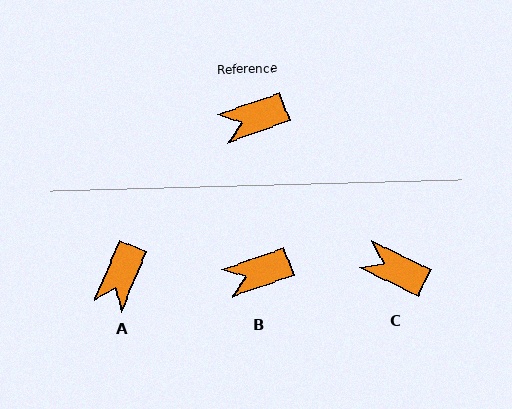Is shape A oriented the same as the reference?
No, it is off by about 48 degrees.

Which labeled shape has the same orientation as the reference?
B.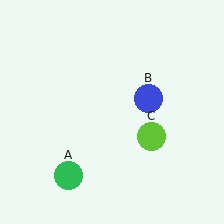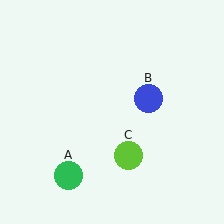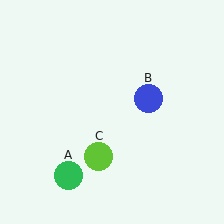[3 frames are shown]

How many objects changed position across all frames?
1 object changed position: lime circle (object C).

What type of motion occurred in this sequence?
The lime circle (object C) rotated clockwise around the center of the scene.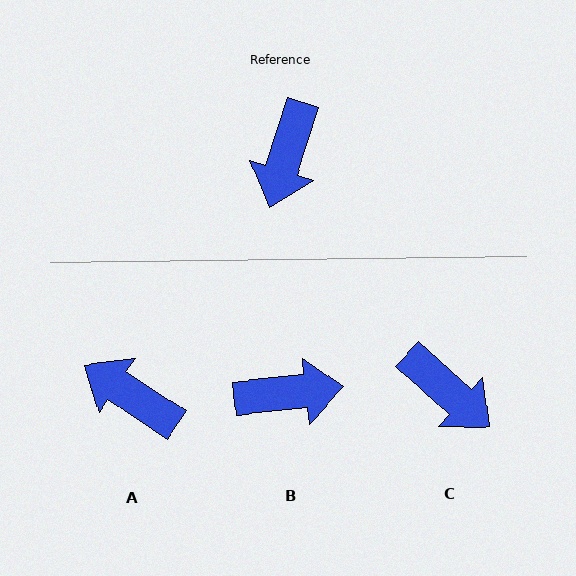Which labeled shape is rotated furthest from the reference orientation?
B, about 113 degrees away.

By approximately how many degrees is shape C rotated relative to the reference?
Approximately 66 degrees counter-clockwise.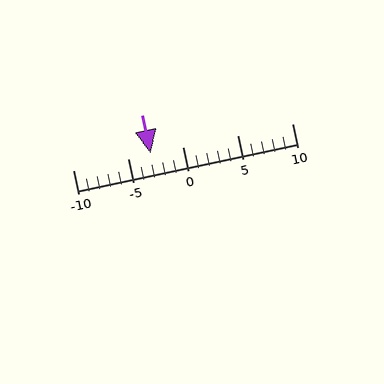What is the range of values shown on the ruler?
The ruler shows values from -10 to 10.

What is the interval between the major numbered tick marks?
The major tick marks are spaced 5 units apart.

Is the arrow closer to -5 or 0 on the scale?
The arrow is closer to -5.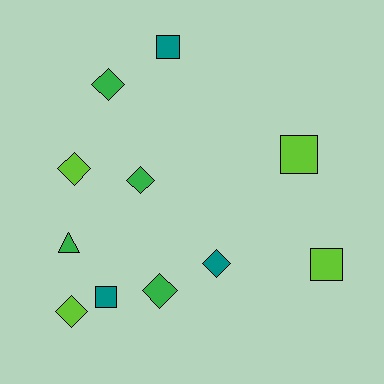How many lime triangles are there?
There are no lime triangles.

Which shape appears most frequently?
Diamond, with 6 objects.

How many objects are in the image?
There are 11 objects.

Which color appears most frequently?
Green, with 4 objects.